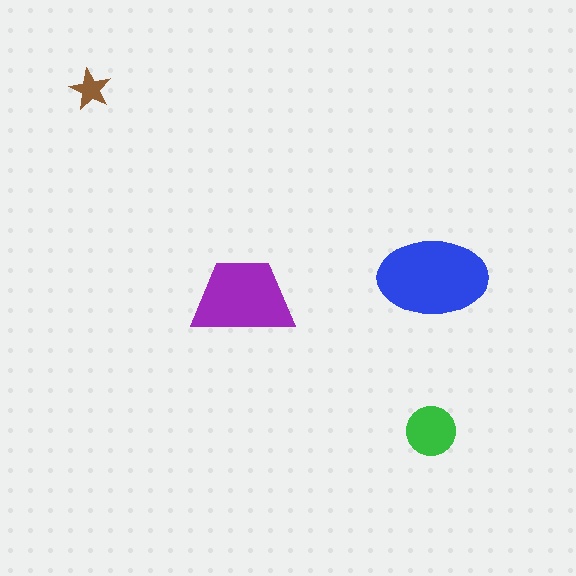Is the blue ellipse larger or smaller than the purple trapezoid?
Larger.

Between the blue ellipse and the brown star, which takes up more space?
The blue ellipse.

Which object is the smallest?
The brown star.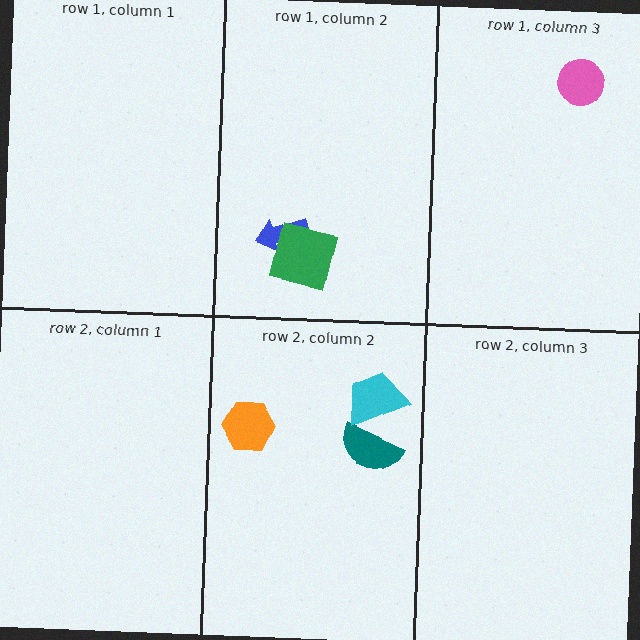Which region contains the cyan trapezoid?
The row 2, column 2 region.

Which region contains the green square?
The row 1, column 2 region.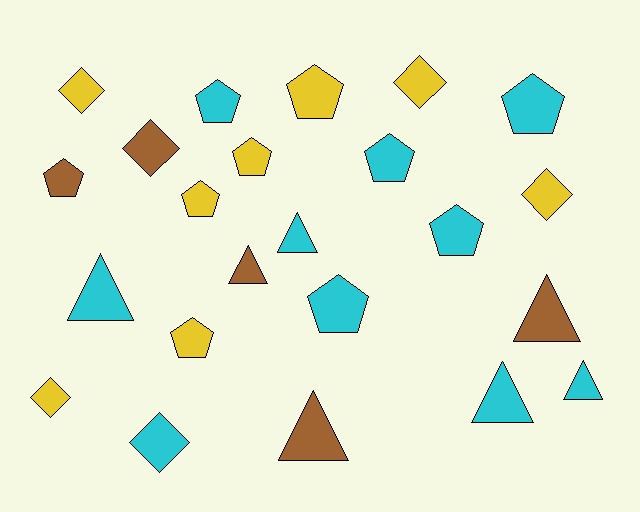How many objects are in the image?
There are 23 objects.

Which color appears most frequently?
Cyan, with 10 objects.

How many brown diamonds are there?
There is 1 brown diamond.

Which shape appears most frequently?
Pentagon, with 10 objects.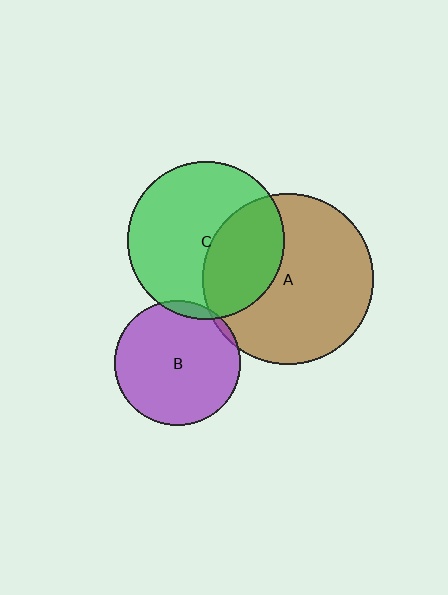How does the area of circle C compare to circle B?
Approximately 1.6 times.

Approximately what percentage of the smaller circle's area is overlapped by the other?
Approximately 35%.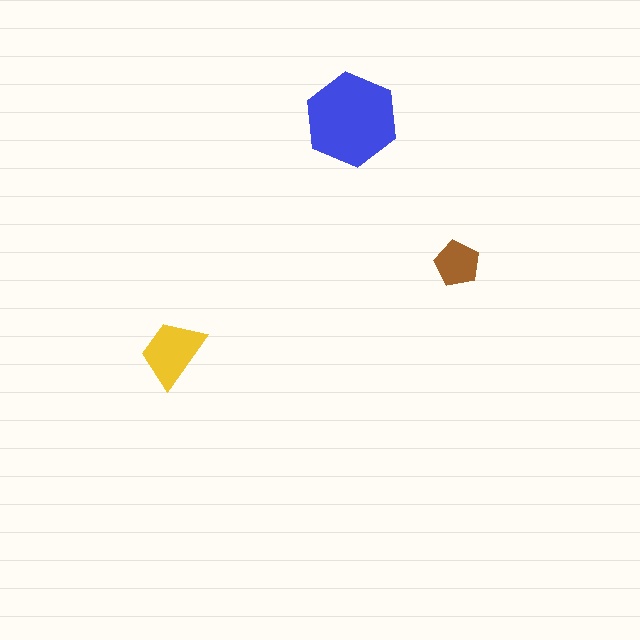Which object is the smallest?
The brown pentagon.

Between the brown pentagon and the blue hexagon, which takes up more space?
The blue hexagon.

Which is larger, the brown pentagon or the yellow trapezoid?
The yellow trapezoid.